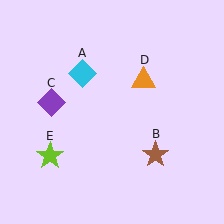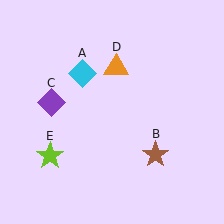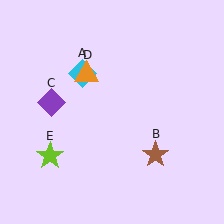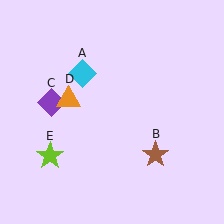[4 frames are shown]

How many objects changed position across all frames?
1 object changed position: orange triangle (object D).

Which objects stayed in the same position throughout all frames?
Cyan diamond (object A) and brown star (object B) and purple diamond (object C) and lime star (object E) remained stationary.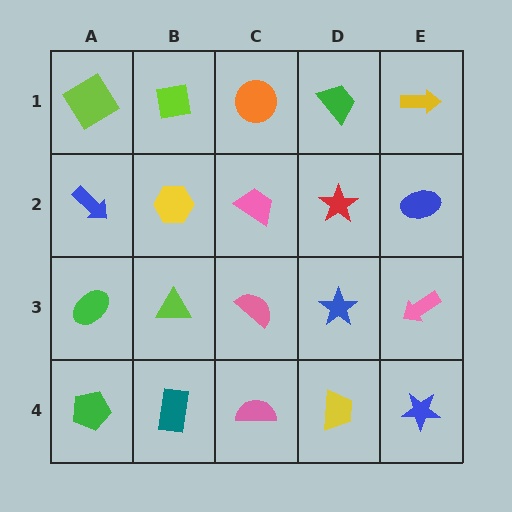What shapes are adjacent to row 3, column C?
A pink trapezoid (row 2, column C), a pink semicircle (row 4, column C), a lime triangle (row 3, column B), a blue star (row 3, column D).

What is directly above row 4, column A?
A green ellipse.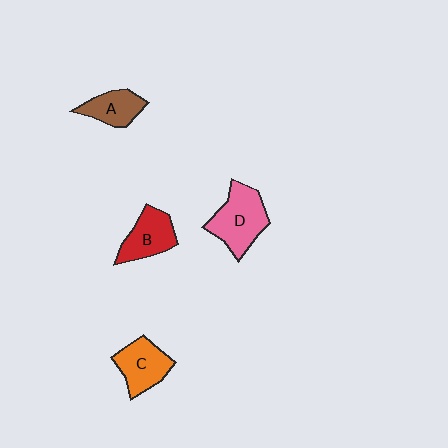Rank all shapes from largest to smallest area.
From largest to smallest: D (pink), C (orange), B (red), A (brown).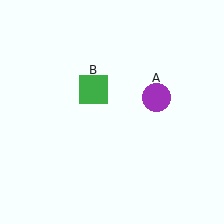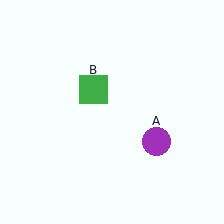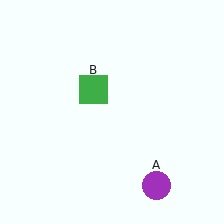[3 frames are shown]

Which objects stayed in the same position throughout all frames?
Green square (object B) remained stationary.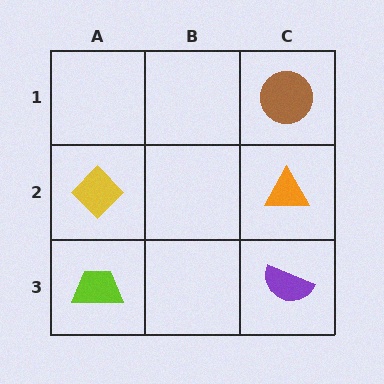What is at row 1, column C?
A brown circle.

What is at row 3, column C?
A purple semicircle.